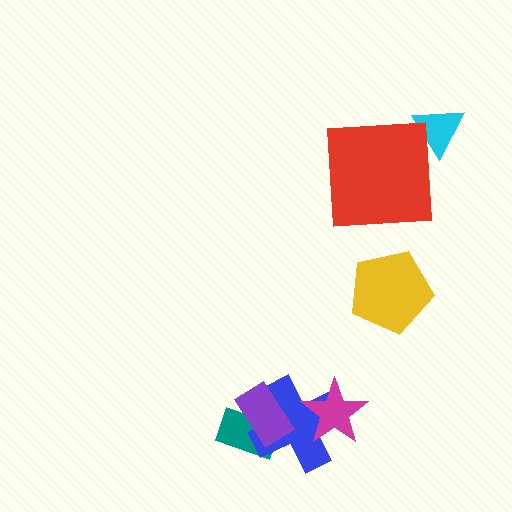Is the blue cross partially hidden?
Yes, it is partially covered by another shape.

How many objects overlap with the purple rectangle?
2 objects overlap with the purple rectangle.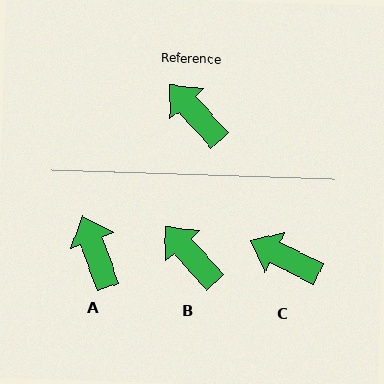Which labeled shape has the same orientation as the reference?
B.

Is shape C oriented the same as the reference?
No, it is off by about 22 degrees.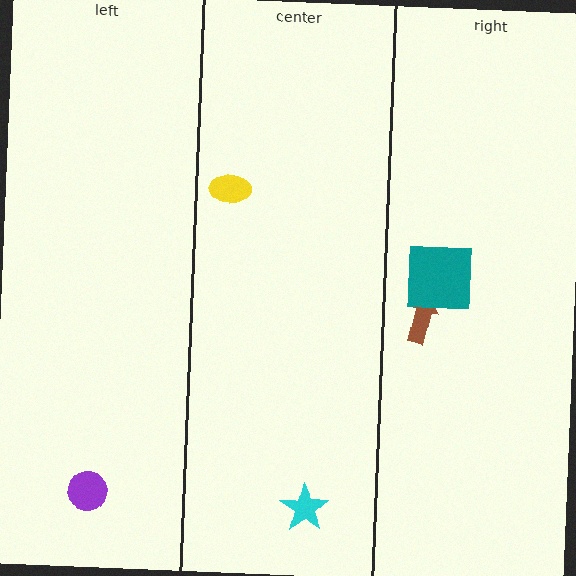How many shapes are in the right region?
2.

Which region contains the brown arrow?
The right region.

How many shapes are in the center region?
2.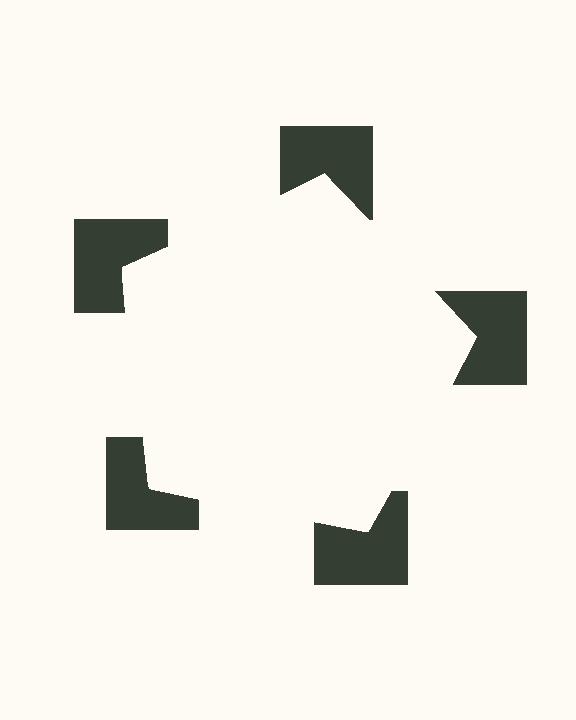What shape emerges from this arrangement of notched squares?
An illusory pentagon — its edges are inferred from the aligned wedge cuts in the notched squares, not physically drawn.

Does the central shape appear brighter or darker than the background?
It typically appears slightly brighter than the background, even though no actual brightness change is drawn.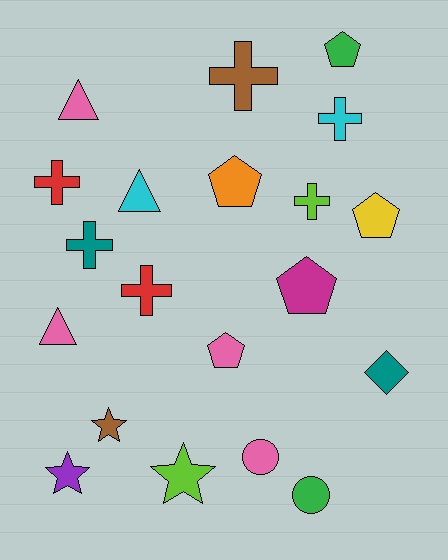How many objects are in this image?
There are 20 objects.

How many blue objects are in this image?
There are no blue objects.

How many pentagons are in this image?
There are 5 pentagons.